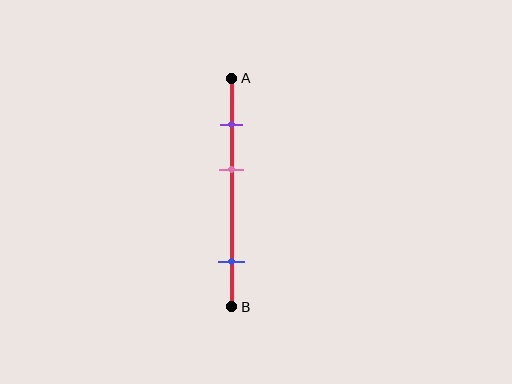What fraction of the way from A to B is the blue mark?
The blue mark is approximately 80% (0.8) of the way from A to B.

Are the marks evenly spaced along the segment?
No, the marks are not evenly spaced.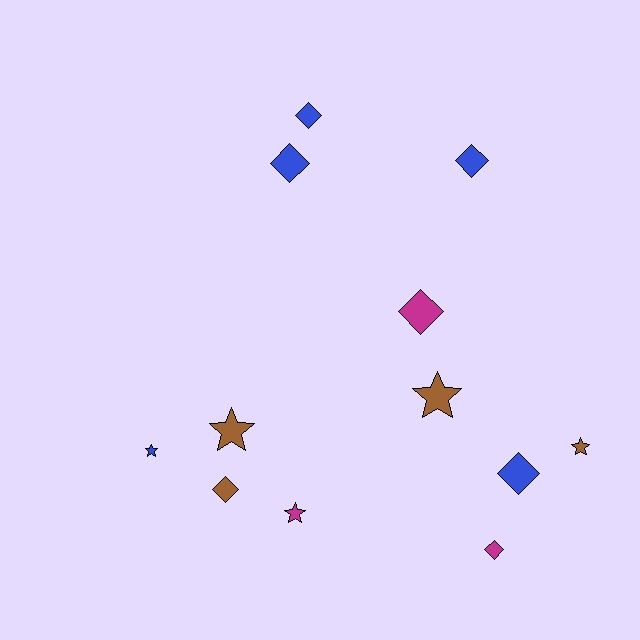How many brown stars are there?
There are 3 brown stars.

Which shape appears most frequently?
Diamond, with 7 objects.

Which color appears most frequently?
Blue, with 5 objects.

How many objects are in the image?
There are 12 objects.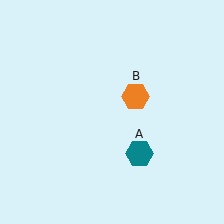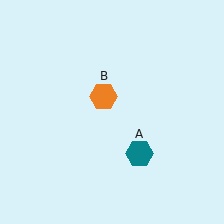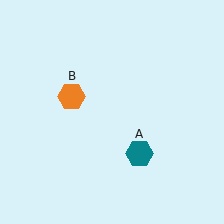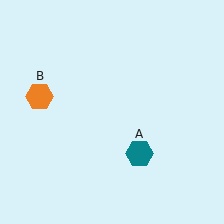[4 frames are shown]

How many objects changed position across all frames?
1 object changed position: orange hexagon (object B).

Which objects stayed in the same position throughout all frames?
Teal hexagon (object A) remained stationary.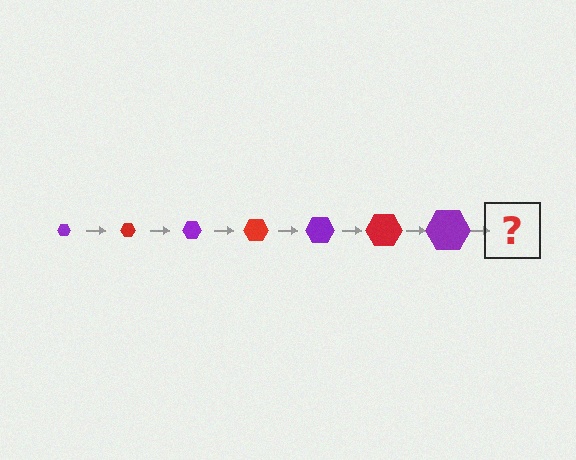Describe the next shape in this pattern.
It should be a red hexagon, larger than the previous one.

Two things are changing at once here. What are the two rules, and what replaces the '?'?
The two rules are that the hexagon grows larger each step and the color cycles through purple and red. The '?' should be a red hexagon, larger than the previous one.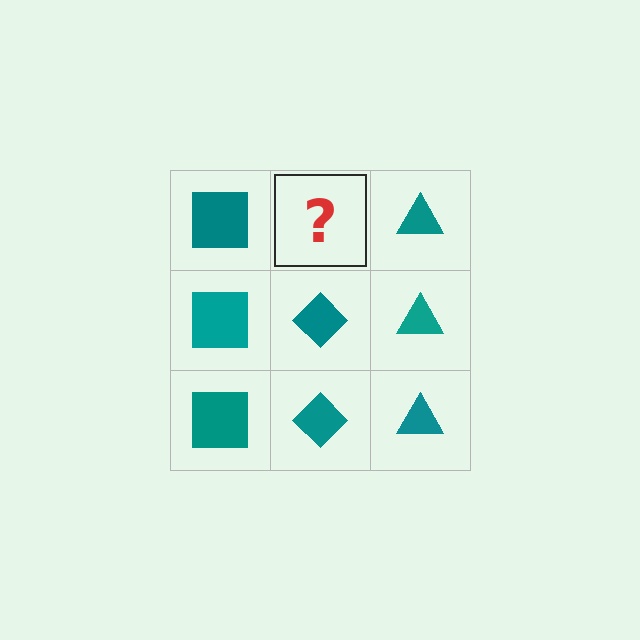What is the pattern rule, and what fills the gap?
The rule is that each column has a consistent shape. The gap should be filled with a teal diamond.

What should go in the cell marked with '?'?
The missing cell should contain a teal diamond.